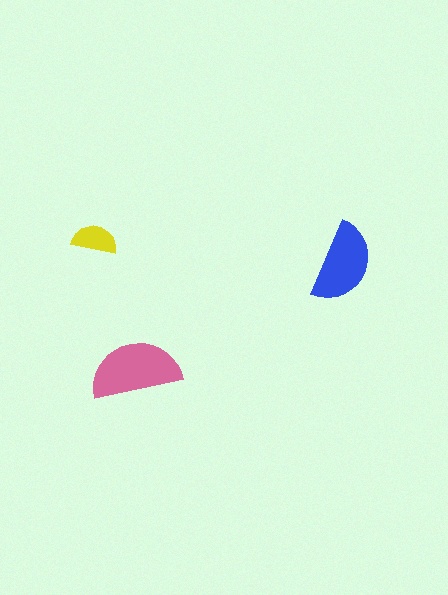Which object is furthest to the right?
The blue semicircle is rightmost.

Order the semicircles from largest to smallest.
the pink one, the blue one, the yellow one.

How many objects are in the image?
There are 3 objects in the image.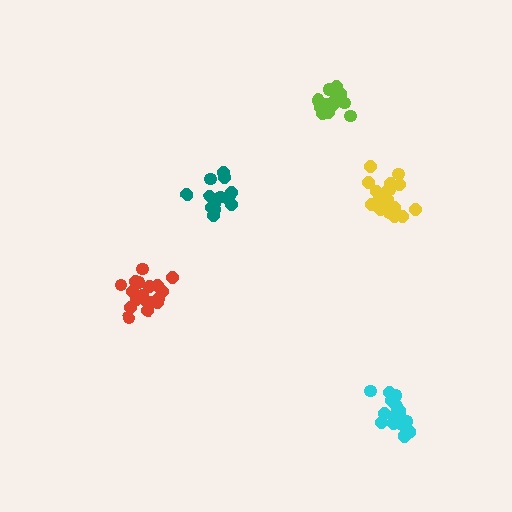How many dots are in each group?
Group 1: 19 dots, Group 2: 16 dots, Group 3: 18 dots, Group 4: 13 dots, Group 5: 15 dots (81 total).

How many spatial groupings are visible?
There are 5 spatial groupings.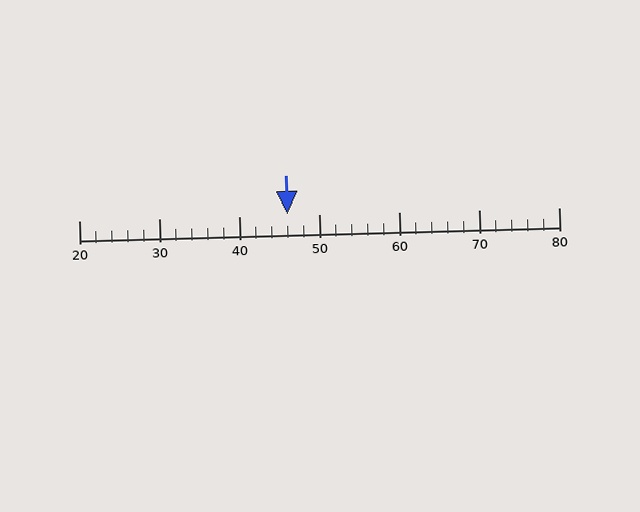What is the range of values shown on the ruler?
The ruler shows values from 20 to 80.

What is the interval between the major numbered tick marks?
The major tick marks are spaced 10 units apart.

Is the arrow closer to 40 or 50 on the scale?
The arrow is closer to 50.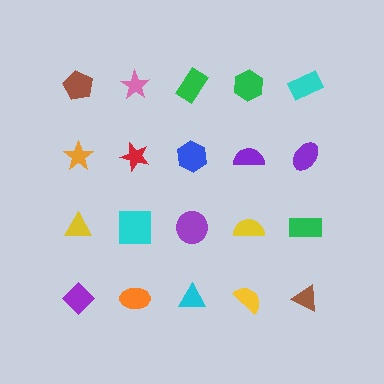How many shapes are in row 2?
5 shapes.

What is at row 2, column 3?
A blue hexagon.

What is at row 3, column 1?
A yellow triangle.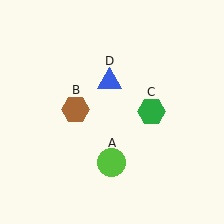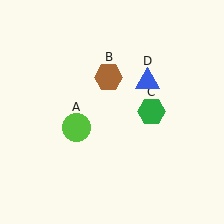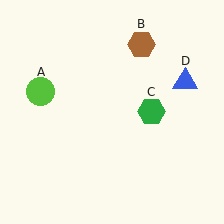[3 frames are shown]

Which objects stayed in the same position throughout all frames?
Green hexagon (object C) remained stationary.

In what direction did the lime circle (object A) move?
The lime circle (object A) moved up and to the left.